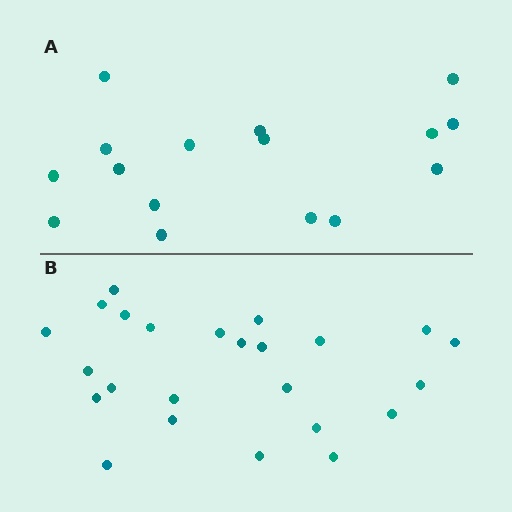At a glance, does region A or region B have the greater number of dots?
Region B (the bottom region) has more dots.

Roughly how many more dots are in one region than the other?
Region B has roughly 8 or so more dots than region A.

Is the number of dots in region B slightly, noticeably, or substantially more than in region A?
Region B has substantially more. The ratio is roughly 1.5 to 1.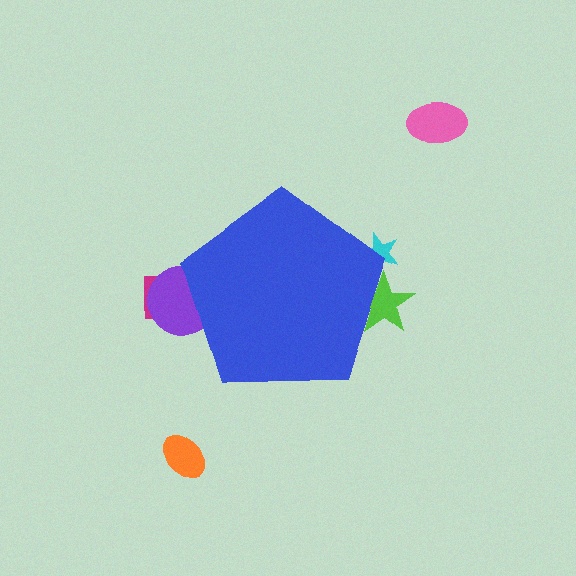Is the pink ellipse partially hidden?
No, the pink ellipse is fully visible.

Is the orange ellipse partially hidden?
No, the orange ellipse is fully visible.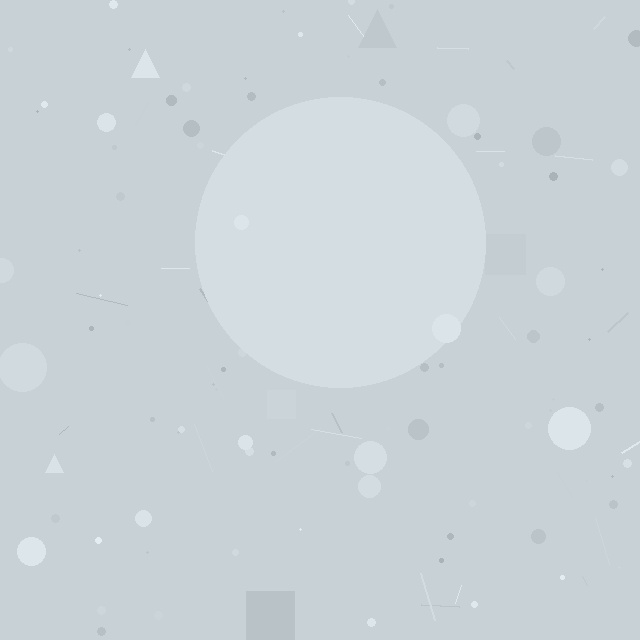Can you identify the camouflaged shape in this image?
The camouflaged shape is a circle.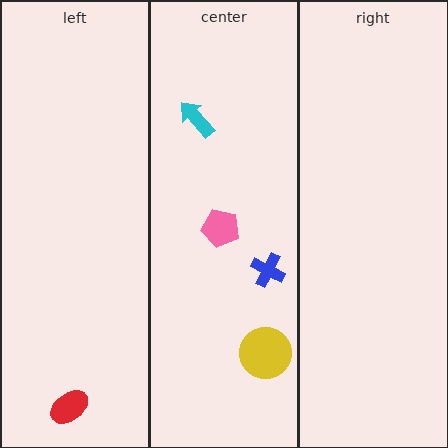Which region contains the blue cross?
The center region.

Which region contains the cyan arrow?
The center region.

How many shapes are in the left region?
1.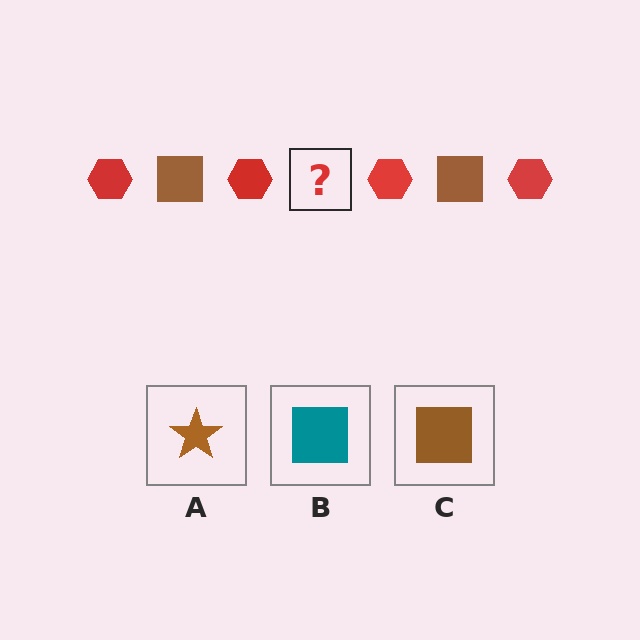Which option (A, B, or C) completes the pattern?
C.